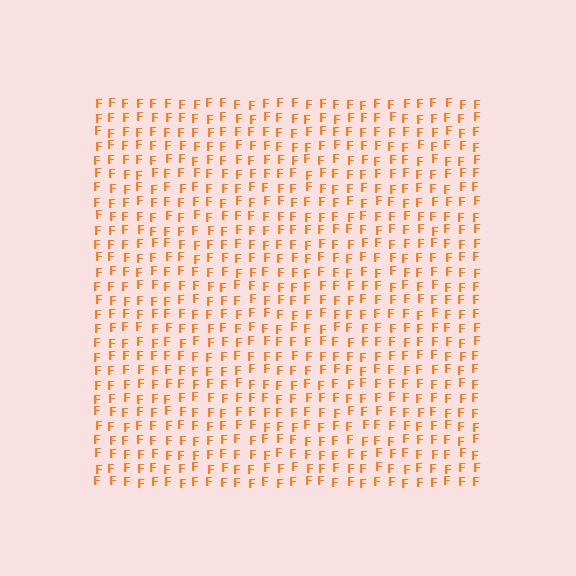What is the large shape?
The large shape is a square.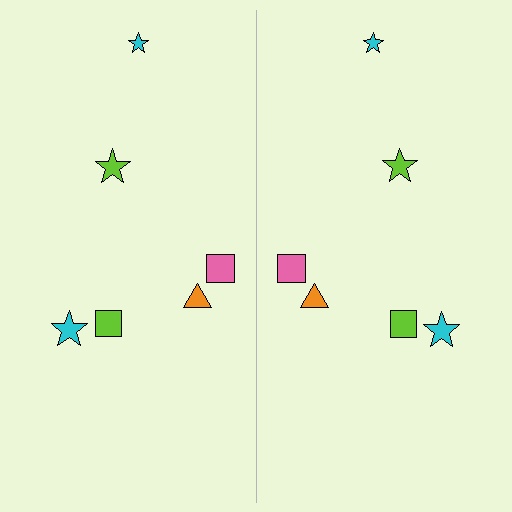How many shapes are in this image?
There are 12 shapes in this image.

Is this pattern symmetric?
Yes, this pattern has bilateral (reflection) symmetry.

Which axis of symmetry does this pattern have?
The pattern has a vertical axis of symmetry running through the center of the image.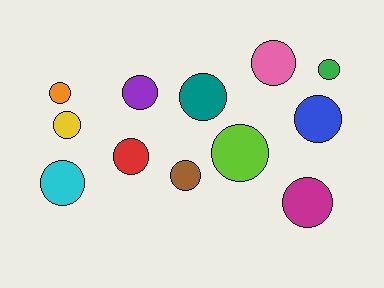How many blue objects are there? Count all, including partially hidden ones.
There is 1 blue object.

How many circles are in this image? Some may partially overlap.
There are 12 circles.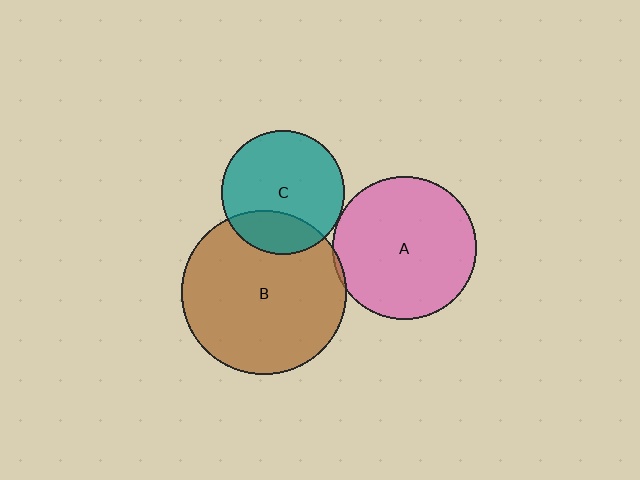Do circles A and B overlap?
Yes.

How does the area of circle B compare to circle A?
Approximately 1.3 times.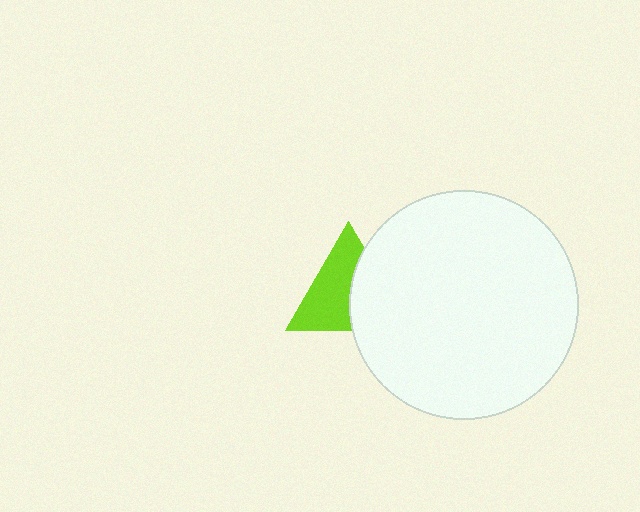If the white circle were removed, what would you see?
You would see the complete lime triangle.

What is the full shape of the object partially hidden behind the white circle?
The partially hidden object is a lime triangle.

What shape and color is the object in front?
The object in front is a white circle.